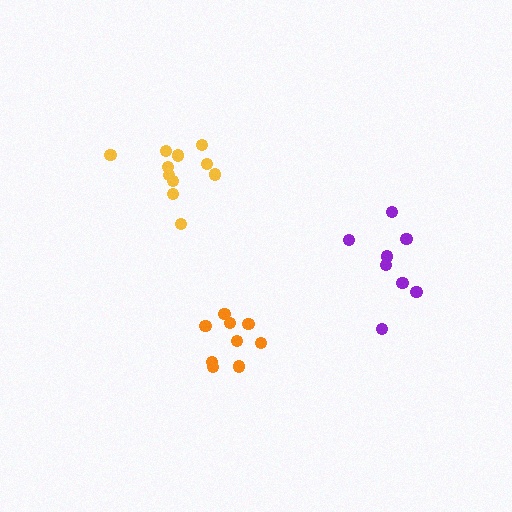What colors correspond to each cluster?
The clusters are colored: orange, yellow, purple.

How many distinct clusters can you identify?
There are 3 distinct clusters.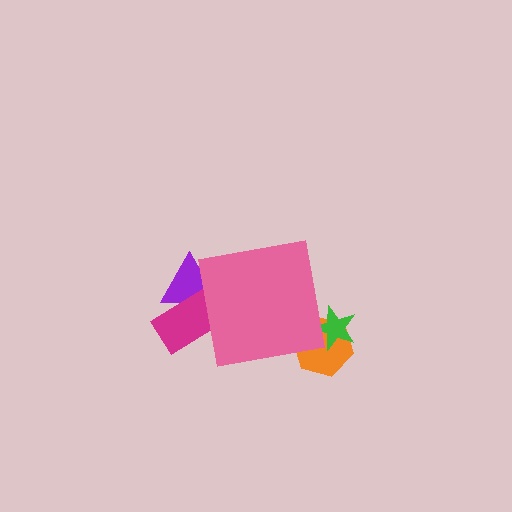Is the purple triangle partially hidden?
Yes, the purple triangle is partially hidden behind the pink square.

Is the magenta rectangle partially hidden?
Yes, the magenta rectangle is partially hidden behind the pink square.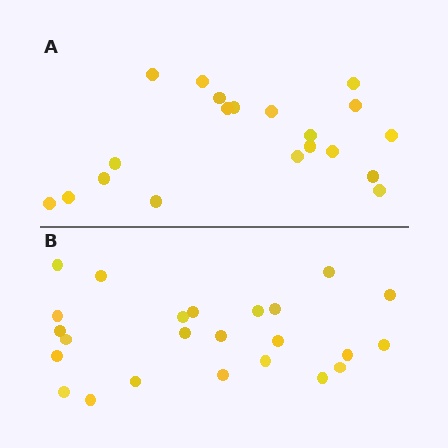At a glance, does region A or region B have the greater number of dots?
Region B (the bottom region) has more dots.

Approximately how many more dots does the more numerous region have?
Region B has about 4 more dots than region A.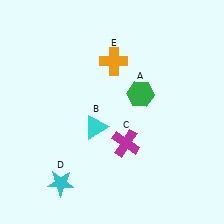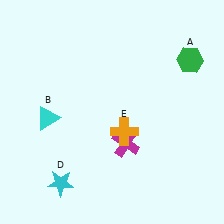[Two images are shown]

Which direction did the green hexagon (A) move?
The green hexagon (A) moved right.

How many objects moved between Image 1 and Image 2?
3 objects moved between the two images.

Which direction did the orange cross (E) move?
The orange cross (E) moved down.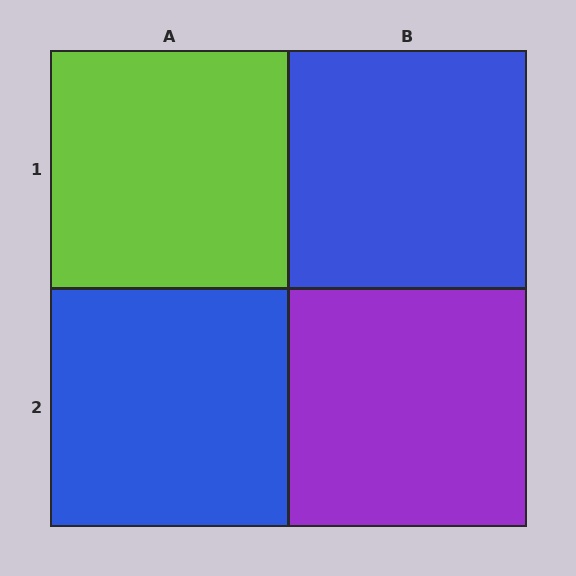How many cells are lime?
1 cell is lime.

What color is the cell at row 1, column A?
Lime.